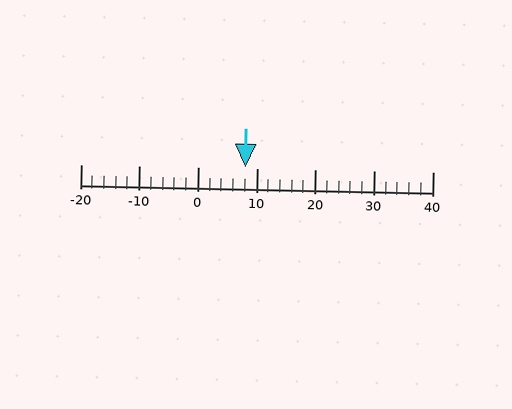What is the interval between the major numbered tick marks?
The major tick marks are spaced 10 units apart.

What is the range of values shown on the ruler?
The ruler shows values from -20 to 40.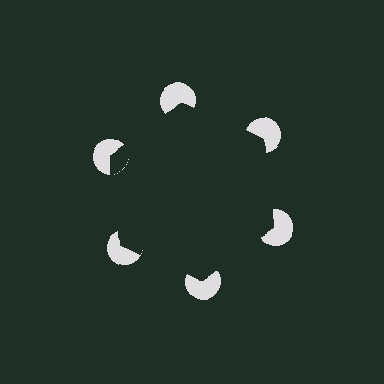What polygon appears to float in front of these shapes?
An illusory hexagon — its edges are inferred from the aligned wedge cuts in the pac-man discs, not physically drawn.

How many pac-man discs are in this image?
There are 6 — one at each vertex of the illusory hexagon.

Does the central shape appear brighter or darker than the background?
It typically appears slightly darker than the background, even though no actual brightness change is drawn.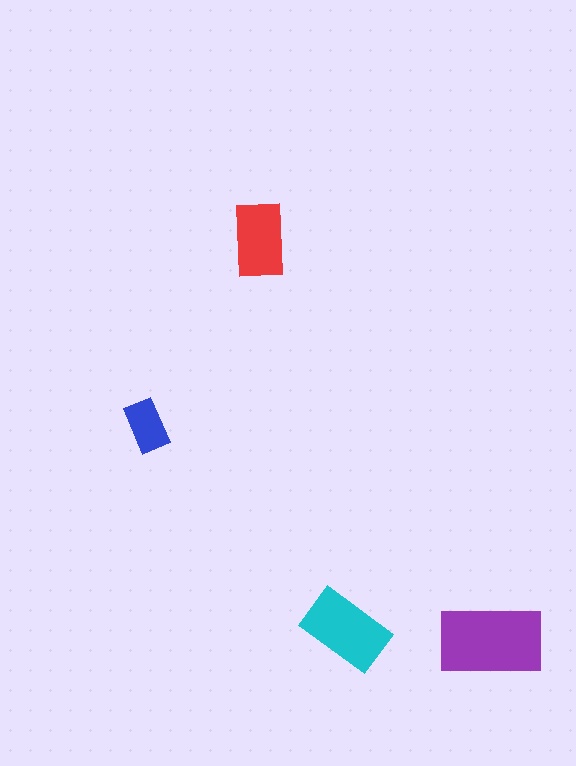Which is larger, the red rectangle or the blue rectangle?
The red one.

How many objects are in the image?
There are 4 objects in the image.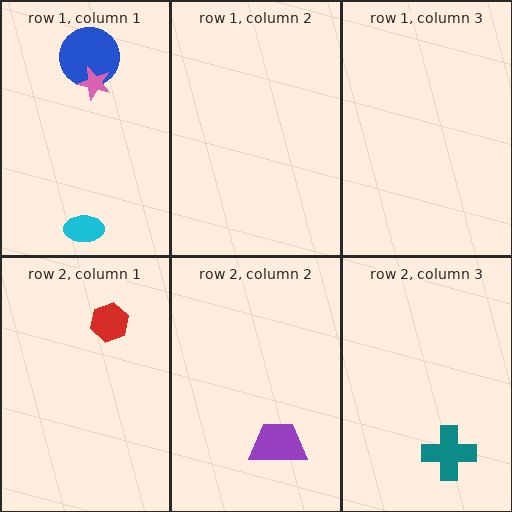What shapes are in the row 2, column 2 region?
The purple trapezoid.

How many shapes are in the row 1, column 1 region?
3.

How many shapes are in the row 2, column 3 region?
1.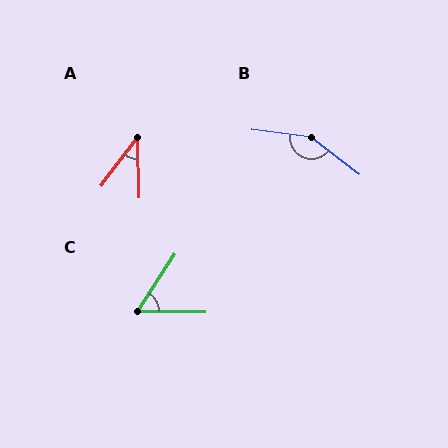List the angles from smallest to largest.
A (39°), C (57°), B (150°).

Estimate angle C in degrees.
Approximately 57 degrees.